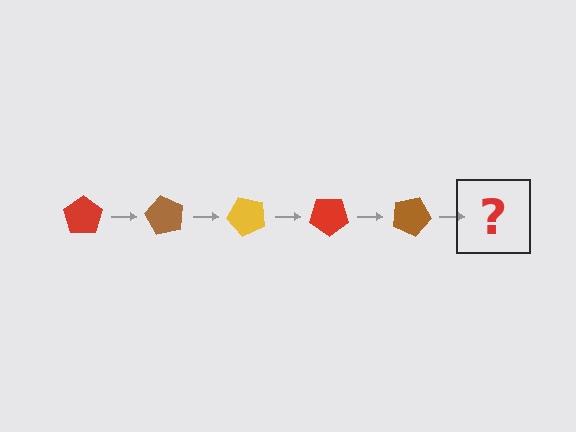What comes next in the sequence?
The next element should be a yellow pentagon, rotated 300 degrees from the start.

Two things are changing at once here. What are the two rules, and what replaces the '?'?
The two rules are that it rotates 60 degrees each step and the color cycles through red, brown, and yellow. The '?' should be a yellow pentagon, rotated 300 degrees from the start.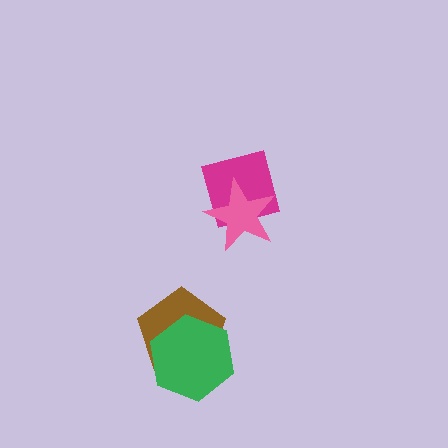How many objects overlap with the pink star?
1 object overlaps with the pink star.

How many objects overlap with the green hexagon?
1 object overlaps with the green hexagon.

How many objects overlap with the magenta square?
1 object overlaps with the magenta square.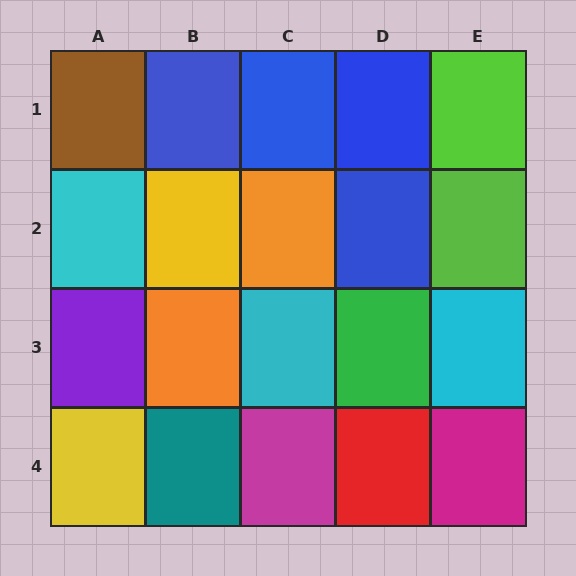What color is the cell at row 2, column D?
Blue.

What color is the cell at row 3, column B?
Orange.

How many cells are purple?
1 cell is purple.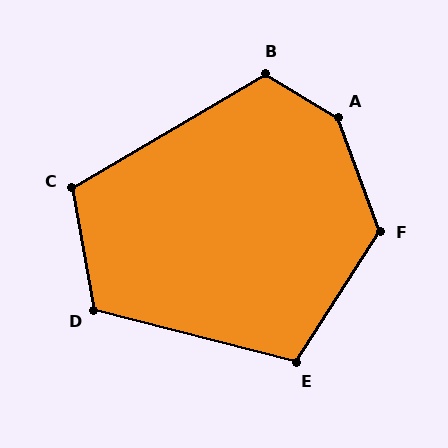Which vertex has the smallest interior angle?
E, at approximately 108 degrees.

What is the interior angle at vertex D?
Approximately 114 degrees (obtuse).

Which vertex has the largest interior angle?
A, at approximately 141 degrees.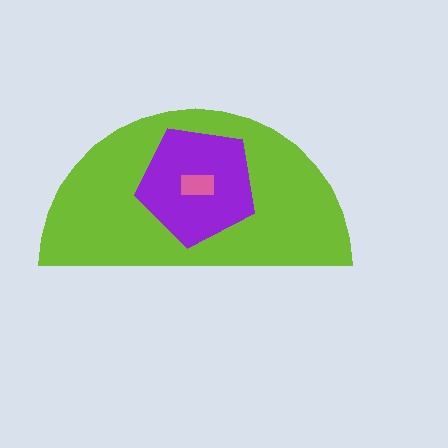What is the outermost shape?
The lime semicircle.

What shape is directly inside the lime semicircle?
The purple pentagon.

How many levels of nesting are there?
3.